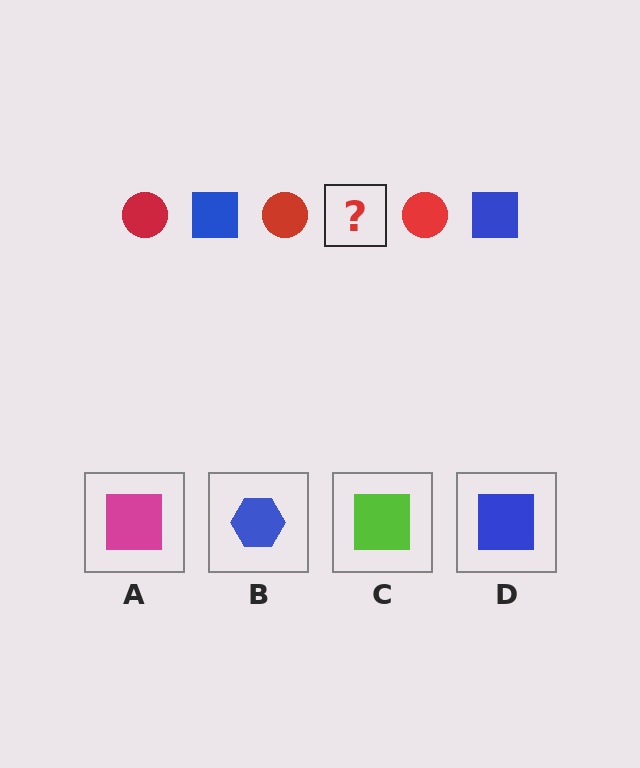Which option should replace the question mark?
Option D.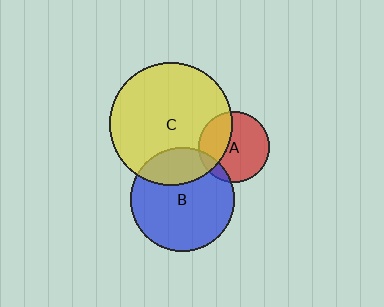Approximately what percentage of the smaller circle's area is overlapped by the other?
Approximately 25%.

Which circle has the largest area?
Circle C (yellow).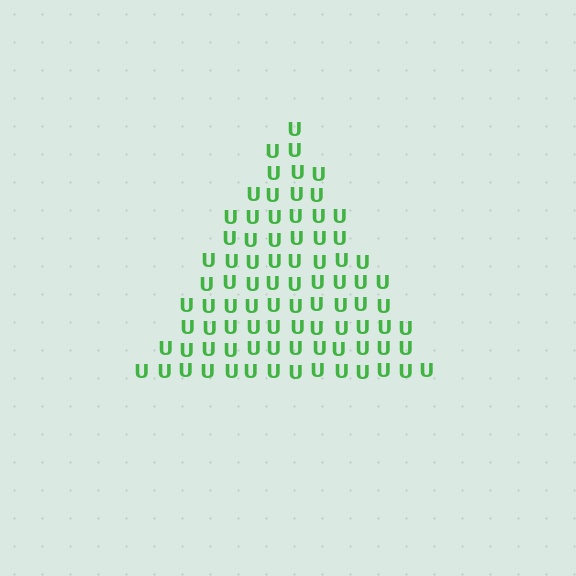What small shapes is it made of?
It is made of small letter U's.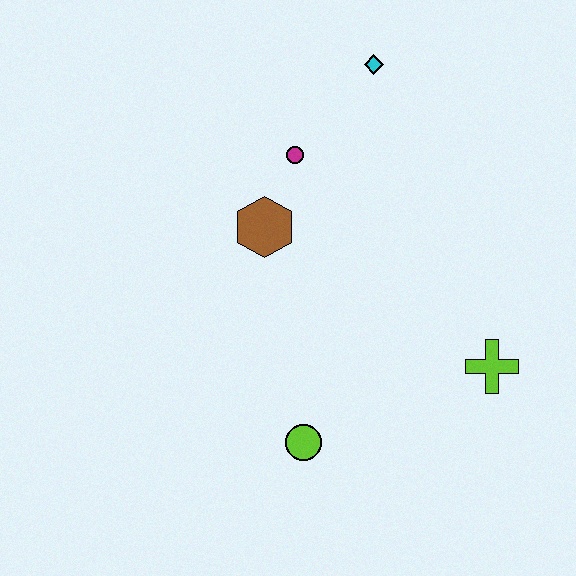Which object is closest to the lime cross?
The lime circle is closest to the lime cross.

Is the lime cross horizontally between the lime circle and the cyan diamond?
No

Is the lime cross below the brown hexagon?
Yes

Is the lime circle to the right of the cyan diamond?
No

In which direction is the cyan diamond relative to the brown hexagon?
The cyan diamond is above the brown hexagon.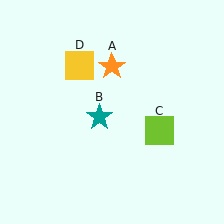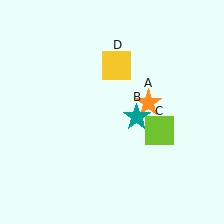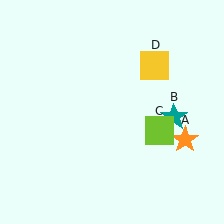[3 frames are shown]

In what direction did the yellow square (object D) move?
The yellow square (object D) moved right.